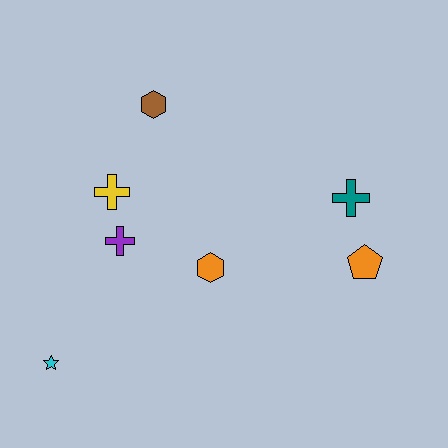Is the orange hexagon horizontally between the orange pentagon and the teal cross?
No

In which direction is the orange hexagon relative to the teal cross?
The orange hexagon is to the left of the teal cross.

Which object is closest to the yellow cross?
The purple cross is closest to the yellow cross.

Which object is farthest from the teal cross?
The cyan star is farthest from the teal cross.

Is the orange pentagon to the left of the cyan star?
No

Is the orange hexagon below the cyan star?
No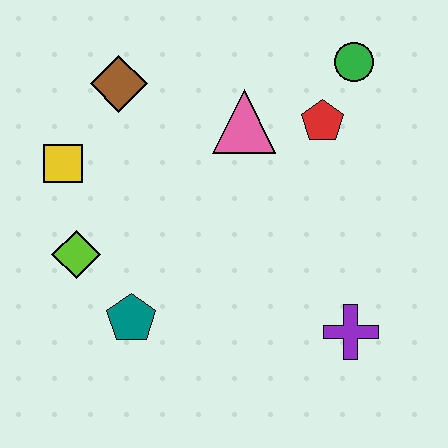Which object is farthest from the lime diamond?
The green circle is farthest from the lime diamond.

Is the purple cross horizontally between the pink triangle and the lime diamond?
No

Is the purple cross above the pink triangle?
No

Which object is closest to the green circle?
The red pentagon is closest to the green circle.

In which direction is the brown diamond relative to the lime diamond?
The brown diamond is above the lime diamond.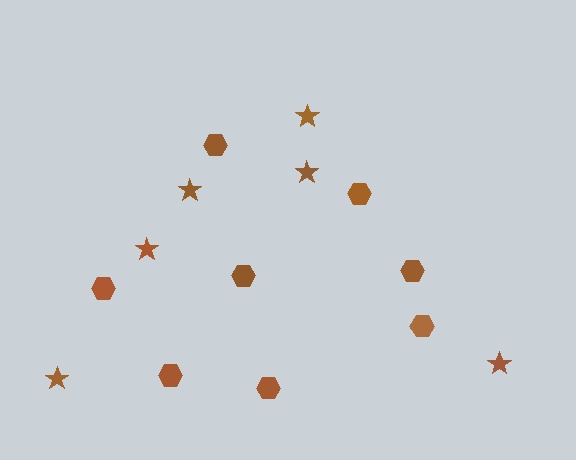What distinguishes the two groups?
There are 2 groups: one group of stars (6) and one group of hexagons (8).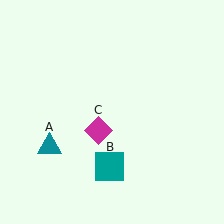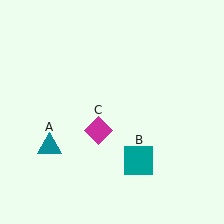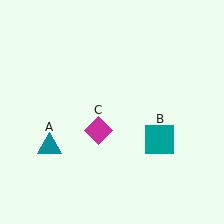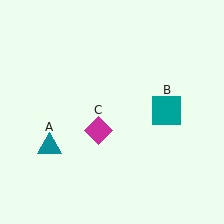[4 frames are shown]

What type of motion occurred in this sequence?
The teal square (object B) rotated counterclockwise around the center of the scene.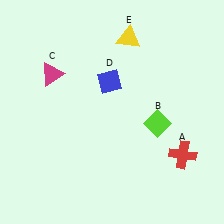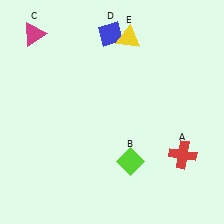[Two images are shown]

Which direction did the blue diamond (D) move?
The blue diamond (D) moved up.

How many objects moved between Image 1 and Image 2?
3 objects moved between the two images.